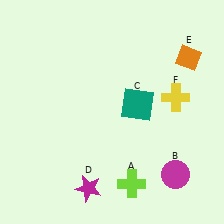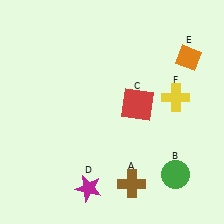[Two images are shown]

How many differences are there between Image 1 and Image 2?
There are 3 differences between the two images.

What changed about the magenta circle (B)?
In Image 1, B is magenta. In Image 2, it changed to green.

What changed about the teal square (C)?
In Image 1, C is teal. In Image 2, it changed to red.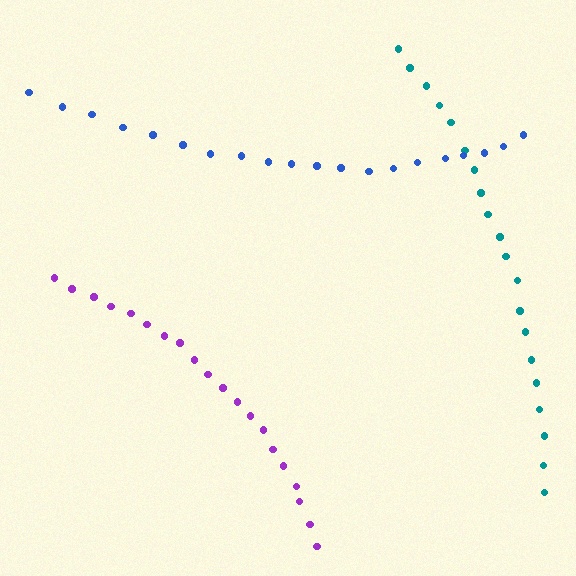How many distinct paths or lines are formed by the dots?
There are 3 distinct paths.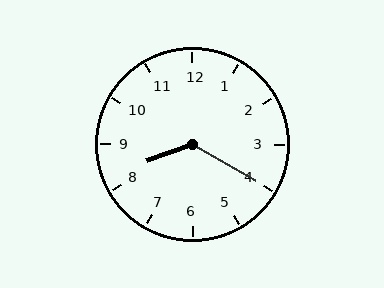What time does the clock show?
8:20.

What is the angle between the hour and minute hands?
Approximately 130 degrees.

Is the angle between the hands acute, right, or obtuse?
It is obtuse.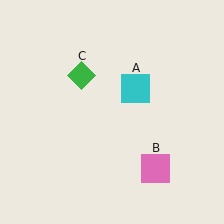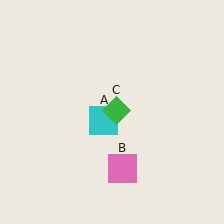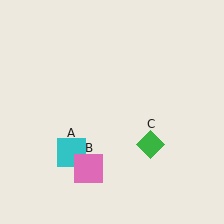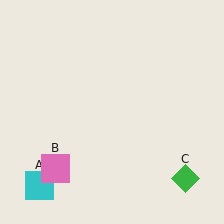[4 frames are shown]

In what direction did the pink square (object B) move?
The pink square (object B) moved left.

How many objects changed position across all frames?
3 objects changed position: cyan square (object A), pink square (object B), green diamond (object C).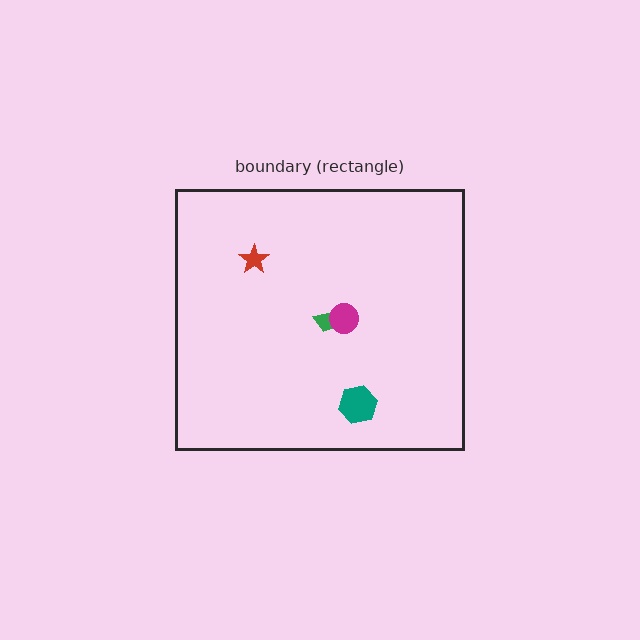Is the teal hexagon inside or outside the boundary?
Inside.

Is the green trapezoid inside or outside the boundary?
Inside.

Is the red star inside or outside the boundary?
Inside.